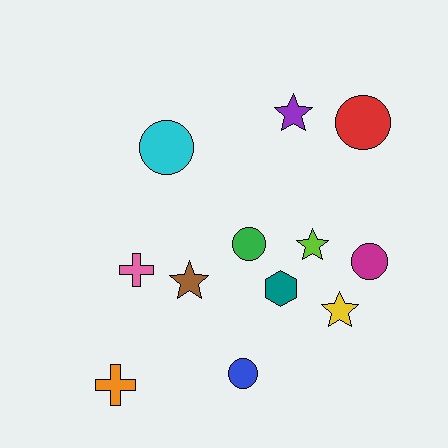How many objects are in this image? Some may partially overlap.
There are 12 objects.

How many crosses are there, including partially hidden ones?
There are 2 crosses.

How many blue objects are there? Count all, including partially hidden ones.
There is 1 blue object.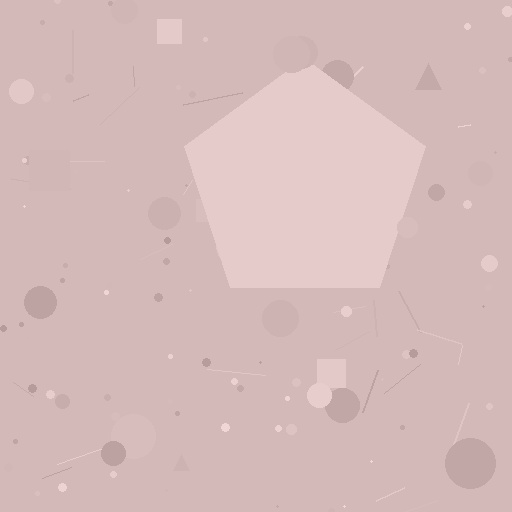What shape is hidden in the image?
A pentagon is hidden in the image.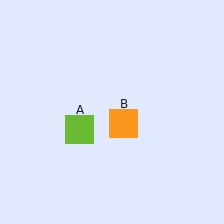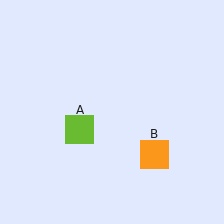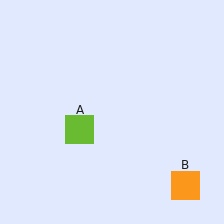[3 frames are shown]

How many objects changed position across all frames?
1 object changed position: orange square (object B).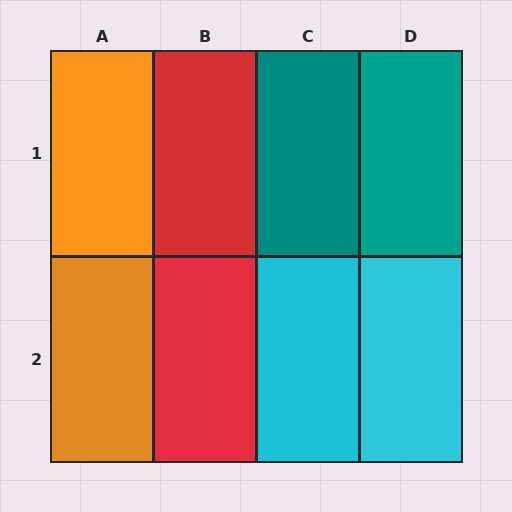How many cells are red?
2 cells are red.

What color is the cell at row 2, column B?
Red.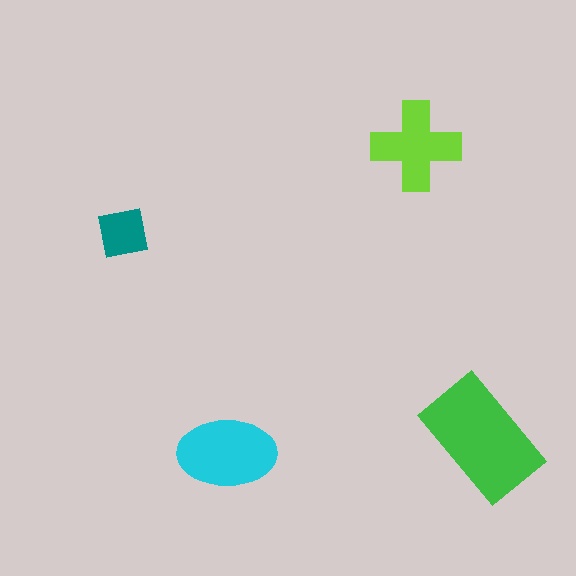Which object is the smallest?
The teal square.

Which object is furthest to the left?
The teal square is leftmost.